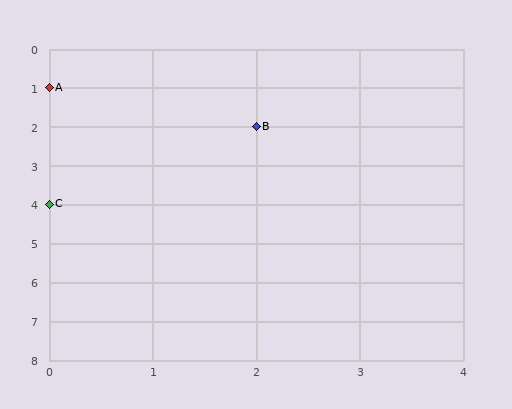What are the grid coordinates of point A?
Point A is at grid coordinates (0, 1).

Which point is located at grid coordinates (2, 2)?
Point B is at (2, 2).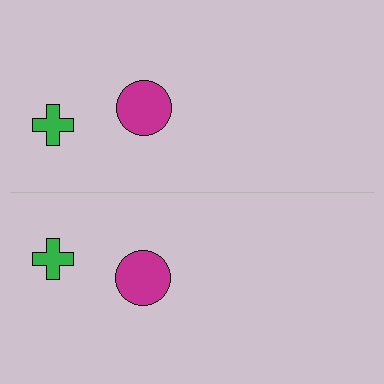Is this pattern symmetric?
Yes, this pattern has bilateral (reflection) symmetry.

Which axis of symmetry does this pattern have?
The pattern has a horizontal axis of symmetry running through the center of the image.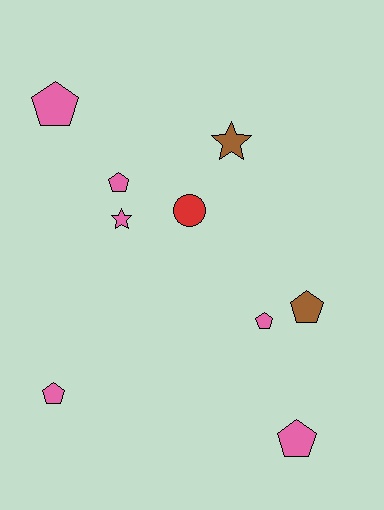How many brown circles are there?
There are no brown circles.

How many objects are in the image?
There are 9 objects.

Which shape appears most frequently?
Pentagon, with 6 objects.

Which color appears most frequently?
Pink, with 6 objects.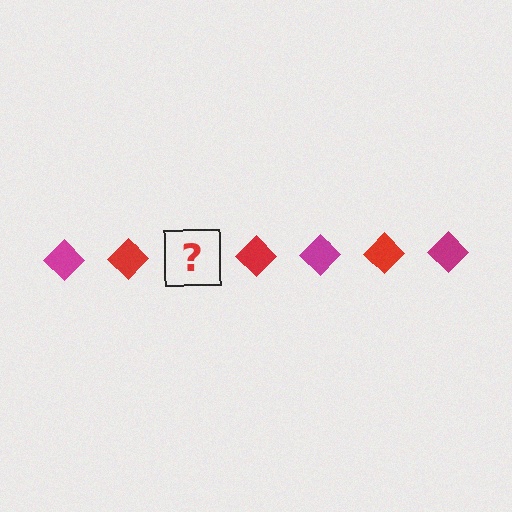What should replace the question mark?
The question mark should be replaced with a magenta diamond.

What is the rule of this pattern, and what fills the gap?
The rule is that the pattern cycles through magenta, red diamonds. The gap should be filled with a magenta diamond.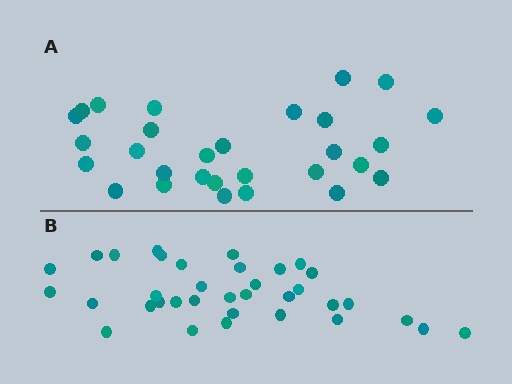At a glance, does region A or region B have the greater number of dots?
Region B (the bottom region) has more dots.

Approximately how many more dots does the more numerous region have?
Region B has about 6 more dots than region A.